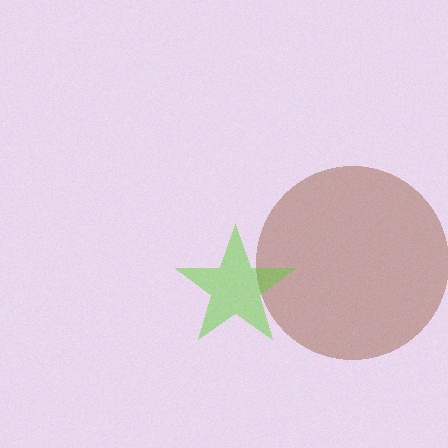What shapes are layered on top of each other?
The layered shapes are: a brown circle, a lime star.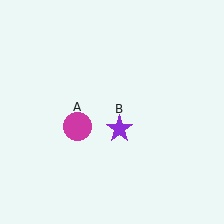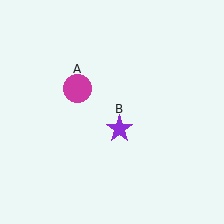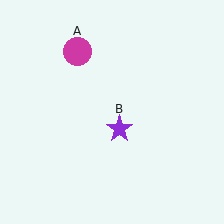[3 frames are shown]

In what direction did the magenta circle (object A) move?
The magenta circle (object A) moved up.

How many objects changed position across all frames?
1 object changed position: magenta circle (object A).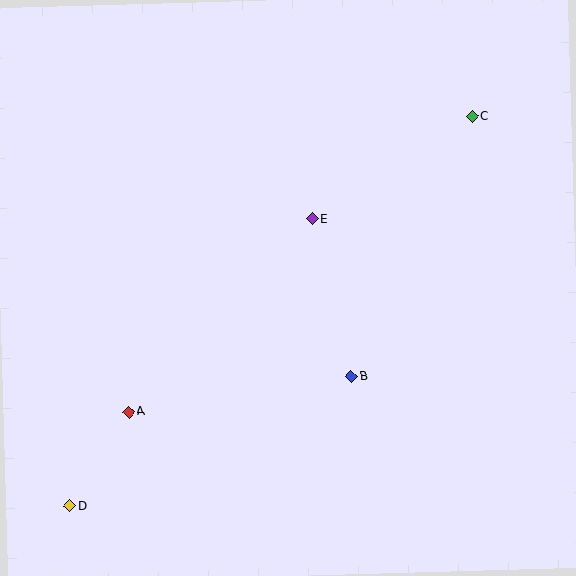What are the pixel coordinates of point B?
Point B is at (351, 377).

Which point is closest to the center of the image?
Point E at (312, 219) is closest to the center.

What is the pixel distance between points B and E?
The distance between B and E is 162 pixels.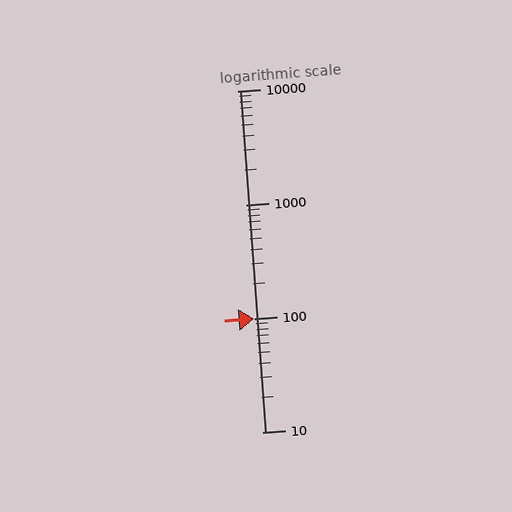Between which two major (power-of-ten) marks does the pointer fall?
The pointer is between 100 and 1000.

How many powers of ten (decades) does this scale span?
The scale spans 3 decades, from 10 to 10000.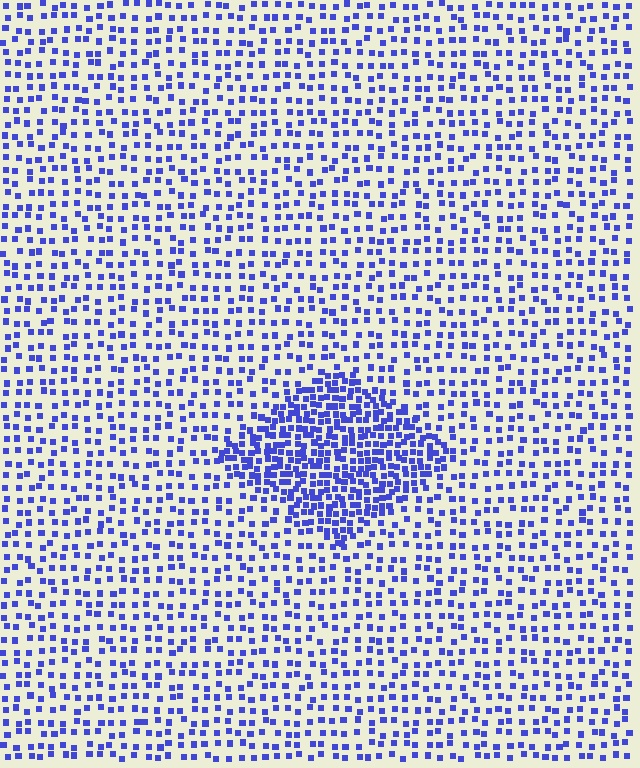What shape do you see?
I see a diamond.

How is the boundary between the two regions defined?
The boundary is defined by a change in element density (approximately 2.3x ratio). All elements are the same color, size, and shape.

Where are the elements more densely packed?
The elements are more densely packed inside the diamond boundary.